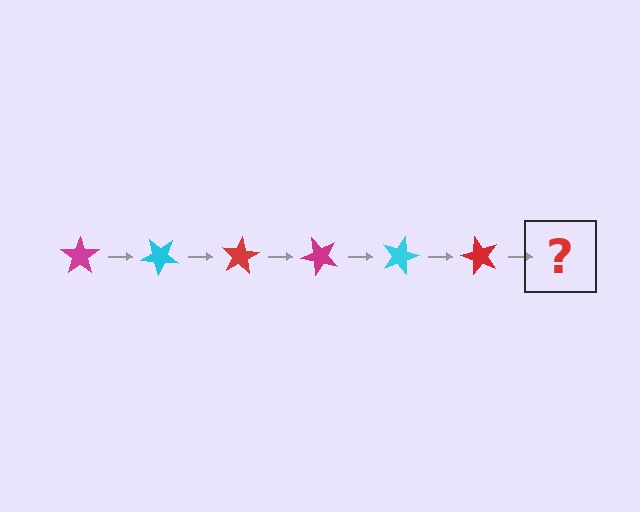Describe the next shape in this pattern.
It should be a magenta star, rotated 240 degrees from the start.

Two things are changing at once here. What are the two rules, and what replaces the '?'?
The two rules are that it rotates 40 degrees each step and the color cycles through magenta, cyan, and red. The '?' should be a magenta star, rotated 240 degrees from the start.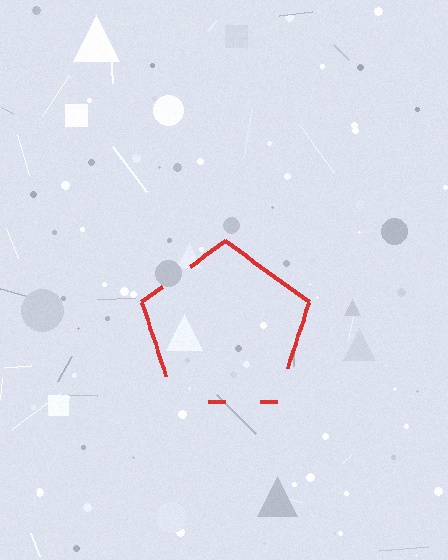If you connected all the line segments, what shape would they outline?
They would outline a pentagon.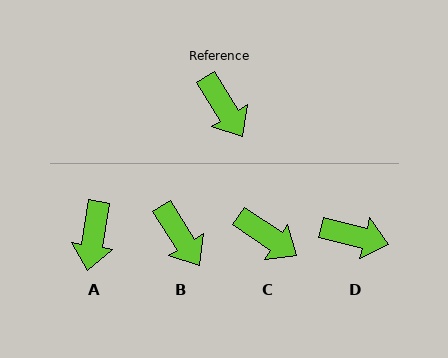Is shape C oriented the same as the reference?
No, it is off by about 24 degrees.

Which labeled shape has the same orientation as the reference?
B.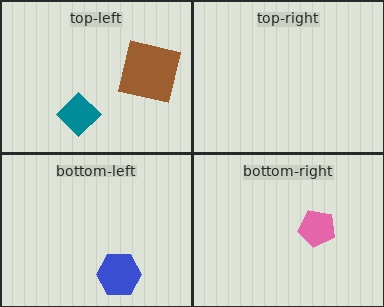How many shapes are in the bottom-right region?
1.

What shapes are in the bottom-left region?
The blue hexagon.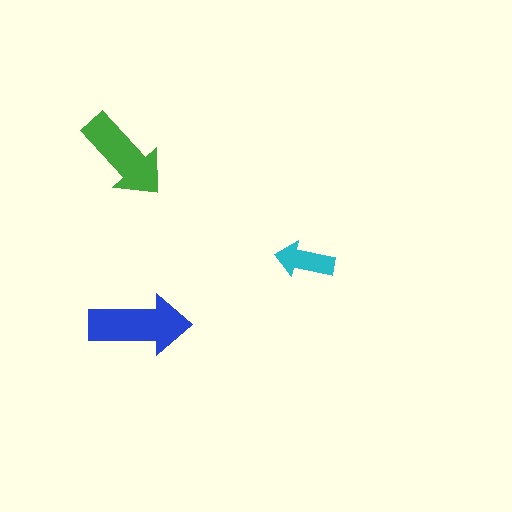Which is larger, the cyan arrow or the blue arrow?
The blue one.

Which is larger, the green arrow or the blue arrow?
The blue one.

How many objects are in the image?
There are 3 objects in the image.